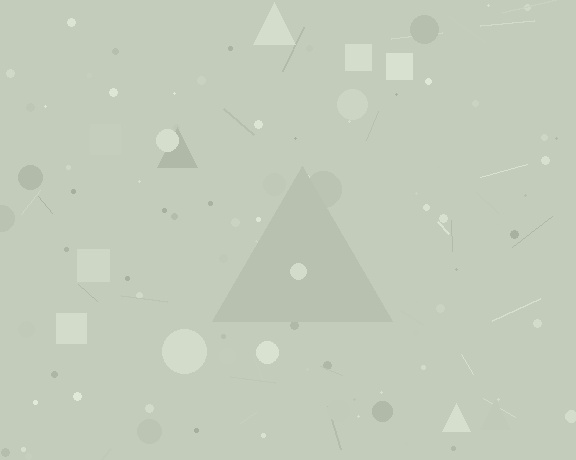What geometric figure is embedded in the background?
A triangle is embedded in the background.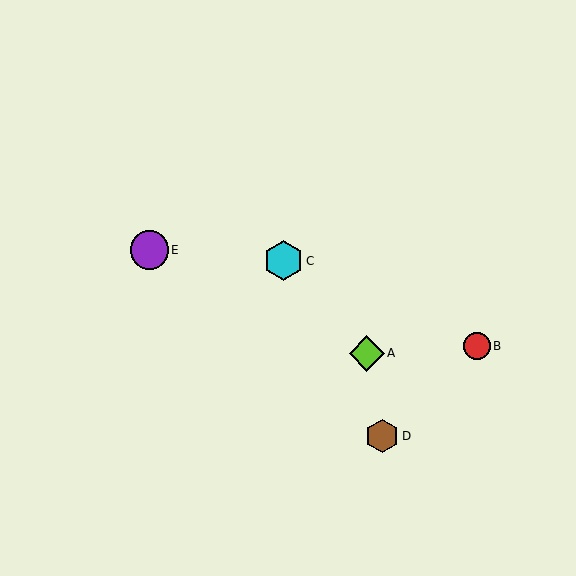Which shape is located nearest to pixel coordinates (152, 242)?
The purple circle (labeled E) at (149, 250) is nearest to that location.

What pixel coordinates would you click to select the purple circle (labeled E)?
Click at (149, 250) to select the purple circle E.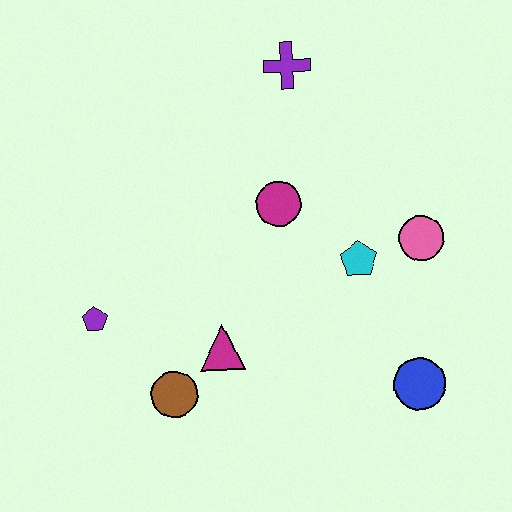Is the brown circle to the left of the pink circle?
Yes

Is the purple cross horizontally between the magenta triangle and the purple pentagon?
No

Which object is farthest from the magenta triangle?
The purple cross is farthest from the magenta triangle.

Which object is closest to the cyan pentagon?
The pink circle is closest to the cyan pentagon.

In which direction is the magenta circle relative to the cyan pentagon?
The magenta circle is to the left of the cyan pentagon.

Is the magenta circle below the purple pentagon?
No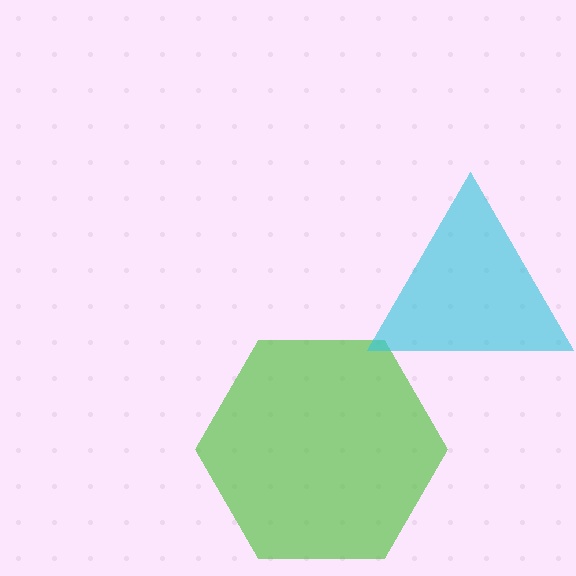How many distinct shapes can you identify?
There are 2 distinct shapes: a lime hexagon, a cyan triangle.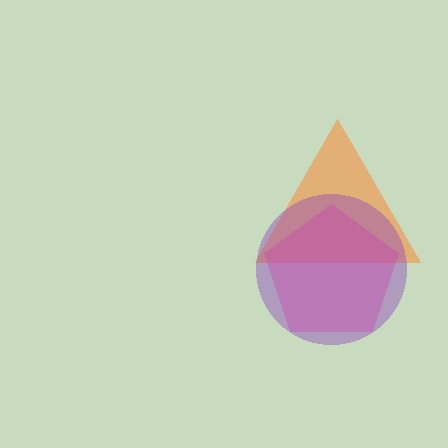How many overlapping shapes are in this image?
There are 3 overlapping shapes in the image.